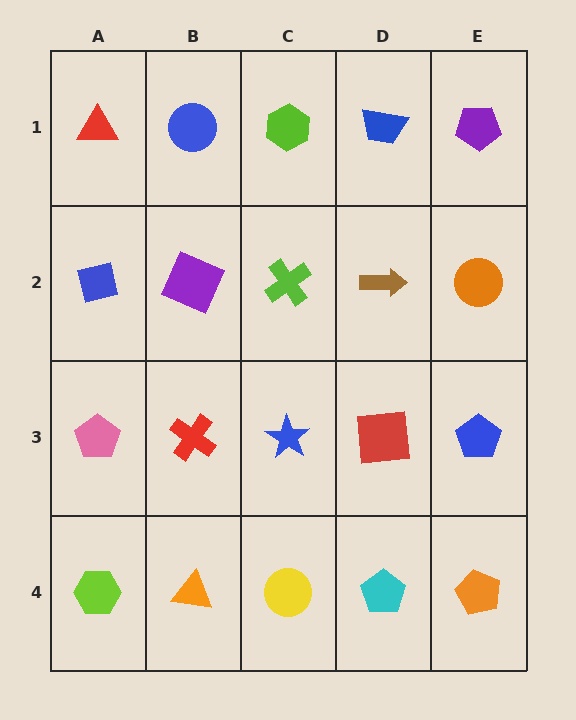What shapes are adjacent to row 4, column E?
A blue pentagon (row 3, column E), a cyan pentagon (row 4, column D).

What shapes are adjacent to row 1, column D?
A brown arrow (row 2, column D), a lime hexagon (row 1, column C), a purple pentagon (row 1, column E).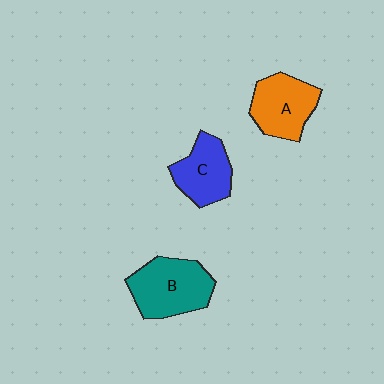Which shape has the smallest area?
Shape C (blue).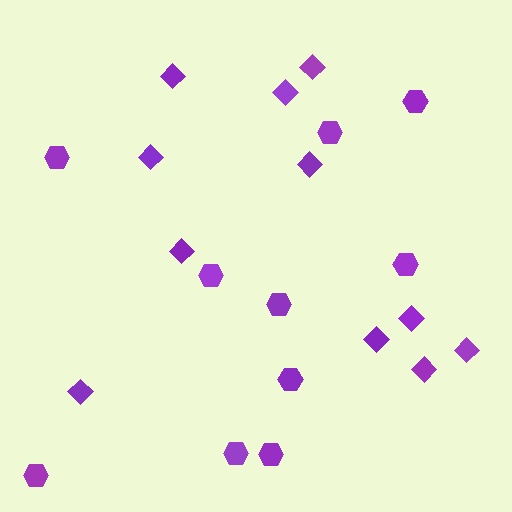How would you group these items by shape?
There are 2 groups: one group of diamonds (11) and one group of hexagons (10).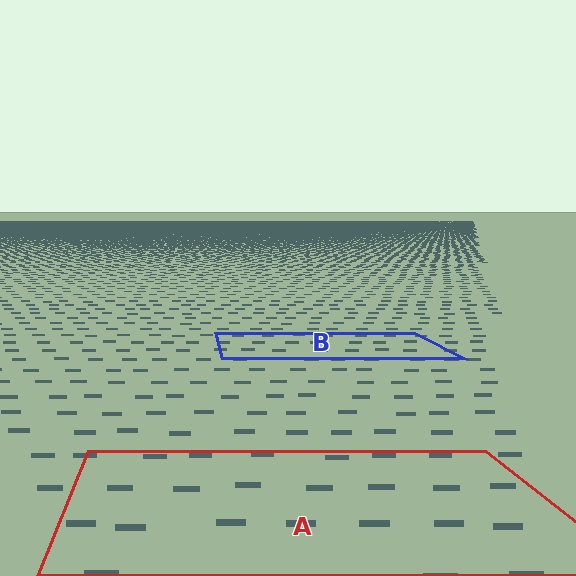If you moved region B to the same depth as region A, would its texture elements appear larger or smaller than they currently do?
They would appear larger. At a closer depth, the same texture elements are projected at a bigger on-screen size.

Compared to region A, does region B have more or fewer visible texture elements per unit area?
Region B has more texture elements per unit area — they are packed more densely because it is farther away.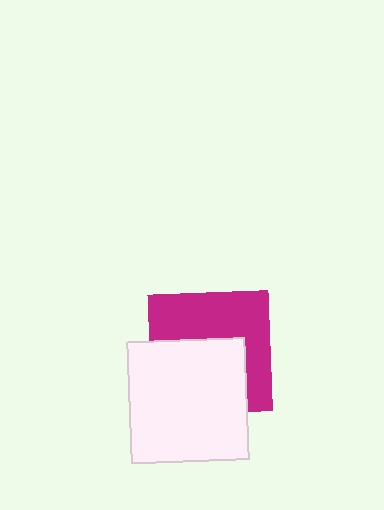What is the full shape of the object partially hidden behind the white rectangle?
The partially hidden object is a magenta square.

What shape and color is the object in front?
The object in front is a white rectangle.